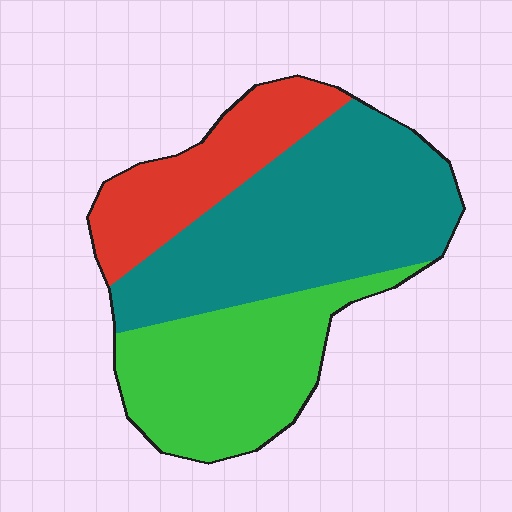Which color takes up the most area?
Teal, at roughly 45%.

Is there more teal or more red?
Teal.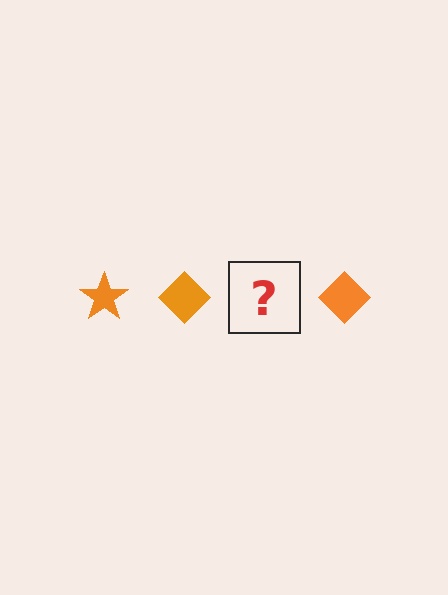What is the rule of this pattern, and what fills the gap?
The rule is that the pattern cycles through star, diamond shapes in orange. The gap should be filled with an orange star.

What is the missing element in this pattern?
The missing element is an orange star.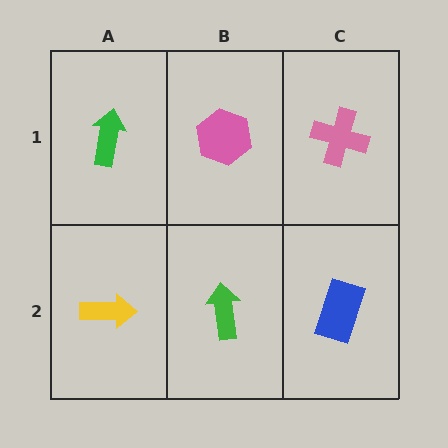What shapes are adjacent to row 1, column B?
A green arrow (row 2, column B), a green arrow (row 1, column A), a pink cross (row 1, column C).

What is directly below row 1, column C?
A blue rectangle.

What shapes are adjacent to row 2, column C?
A pink cross (row 1, column C), a green arrow (row 2, column B).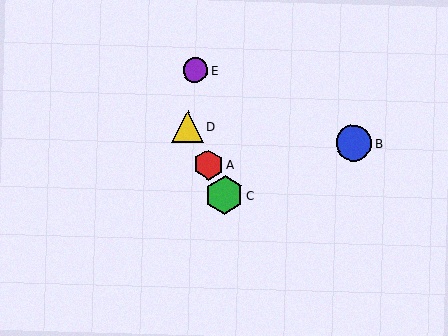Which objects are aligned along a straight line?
Objects A, C, D are aligned along a straight line.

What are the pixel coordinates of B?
Object B is at (354, 143).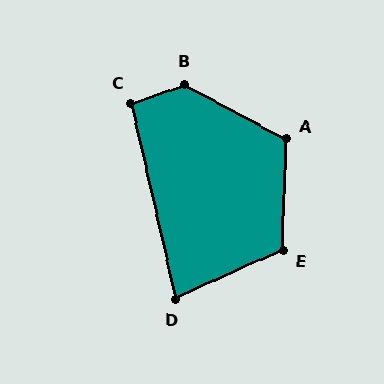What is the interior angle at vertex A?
Approximately 117 degrees (obtuse).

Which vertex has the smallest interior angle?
D, at approximately 79 degrees.